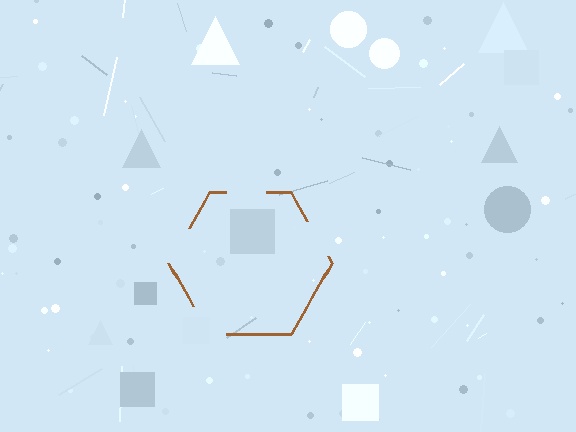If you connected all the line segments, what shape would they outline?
They would outline a hexagon.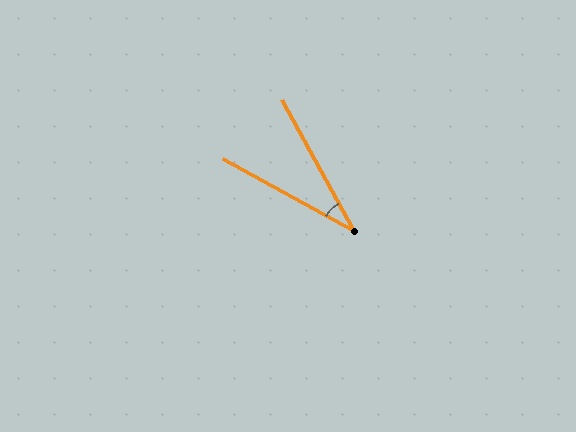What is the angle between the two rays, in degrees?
Approximately 32 degrees.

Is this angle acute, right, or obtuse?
It is acute.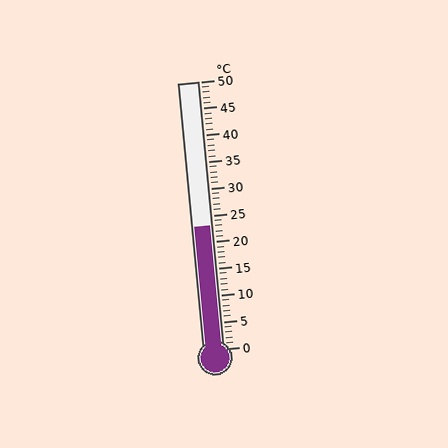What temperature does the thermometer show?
The thermometer shows approximately 23°C.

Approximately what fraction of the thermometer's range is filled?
The thermometer is filled to approximately 45% of its range.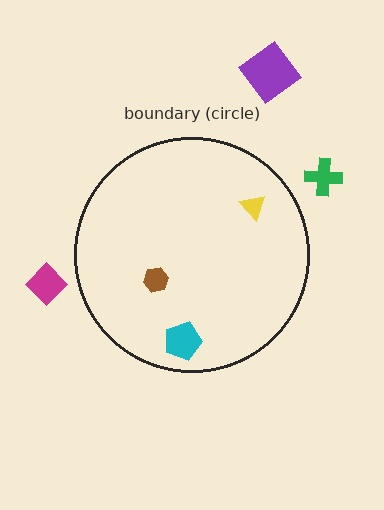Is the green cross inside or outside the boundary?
Outside.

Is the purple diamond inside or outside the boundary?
Outside.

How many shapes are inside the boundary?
3 inside, 3 outside.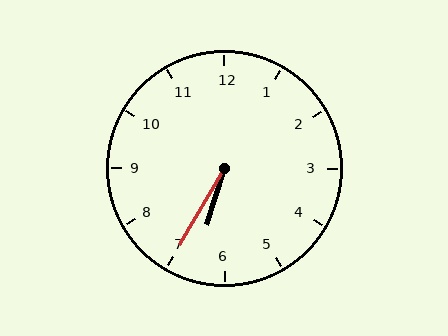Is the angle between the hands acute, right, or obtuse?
It is acute.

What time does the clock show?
6:35.